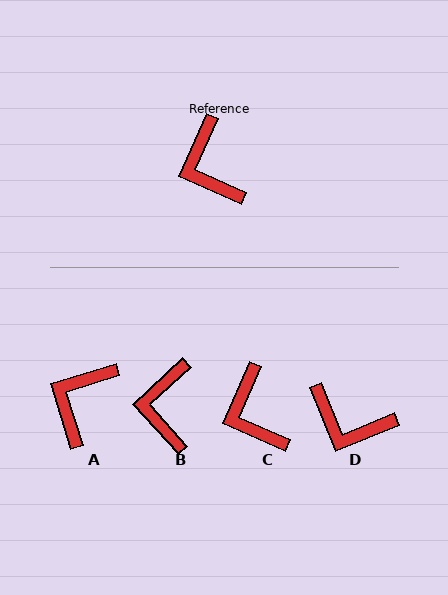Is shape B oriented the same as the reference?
No, it is off by about 24 degrees.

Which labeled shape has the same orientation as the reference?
C.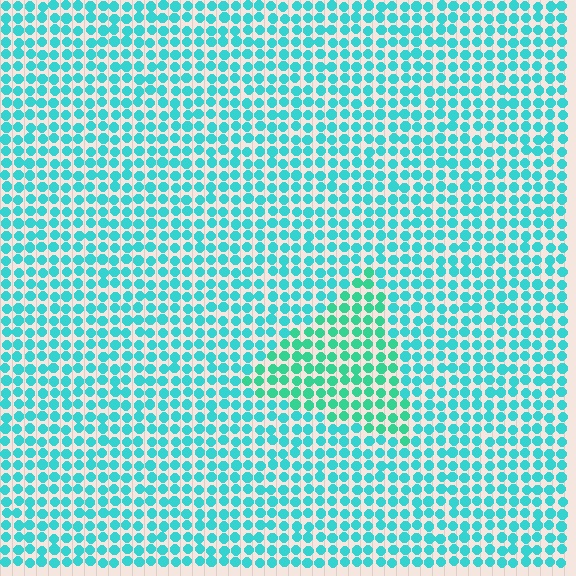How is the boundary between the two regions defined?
The boundary is defined purely by a slight shift in hue (about 24 degrees). Spacing, size, and orientation are identical on both sides.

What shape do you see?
I see a triangle.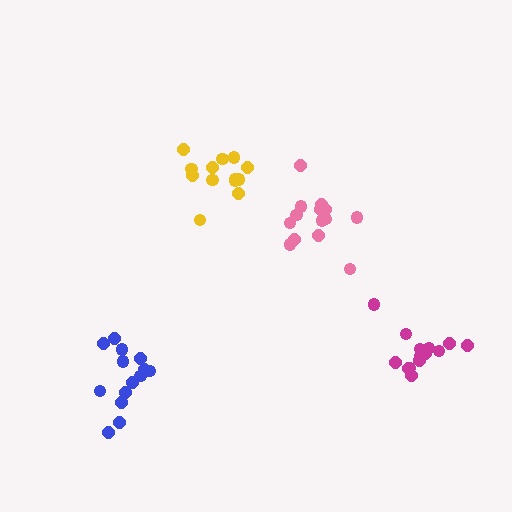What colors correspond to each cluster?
The clusters are colored: magenta, blue, pink, yellow.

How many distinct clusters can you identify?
There are 4 distinct clusters.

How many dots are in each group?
Group 1: 14 dots, Group 2: 14 dots, Group 3: 15 dots, Group 4: 13 dots (56 total).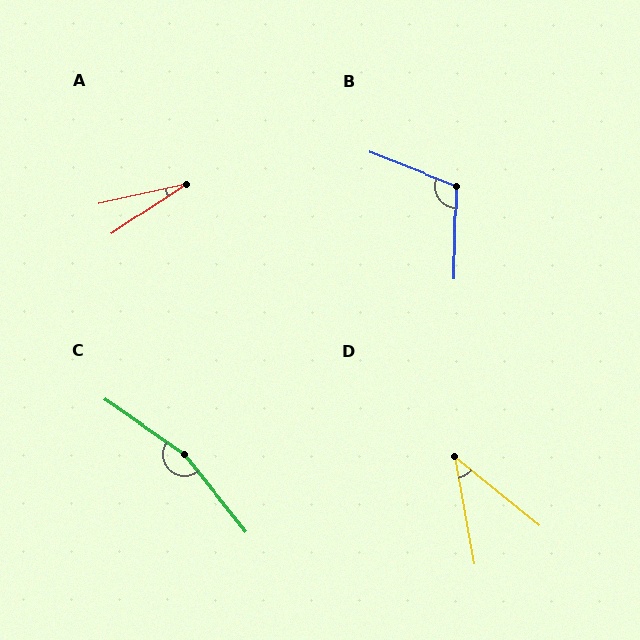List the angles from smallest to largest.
A (21°), D (41°), B (110°), C (164°).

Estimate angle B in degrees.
Approximately 110 degrees.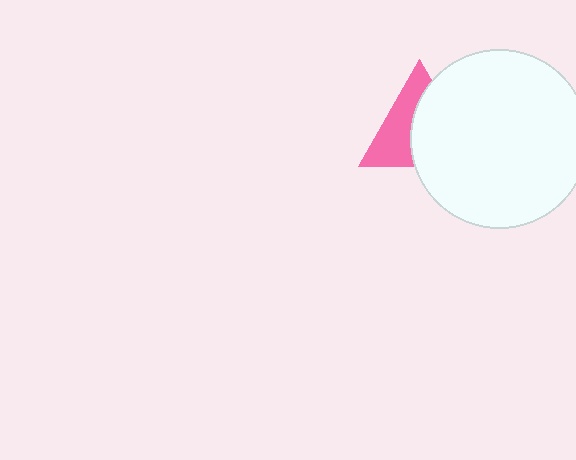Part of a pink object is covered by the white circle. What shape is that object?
It is a triangle.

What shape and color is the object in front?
The object in front is a white circle.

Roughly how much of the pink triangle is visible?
About half of it is visible (roughly 46%).